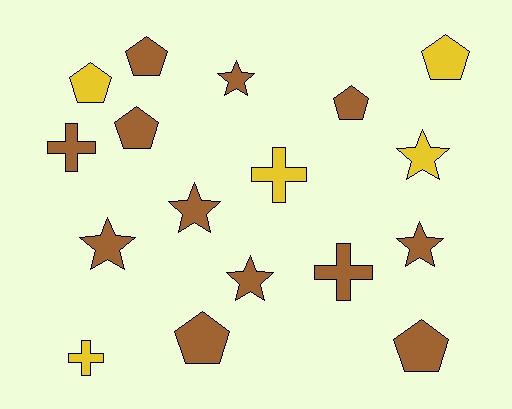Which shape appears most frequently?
Pentagon, with 7 objects.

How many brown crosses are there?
There are 2 brown crosses.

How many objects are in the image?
There are 17 objects.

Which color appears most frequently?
Brown, with 12 objects.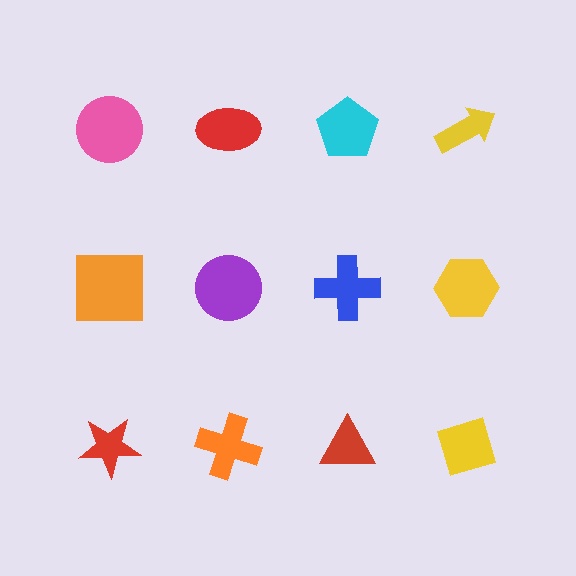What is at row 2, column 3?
A blue cross.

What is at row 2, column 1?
An orange square.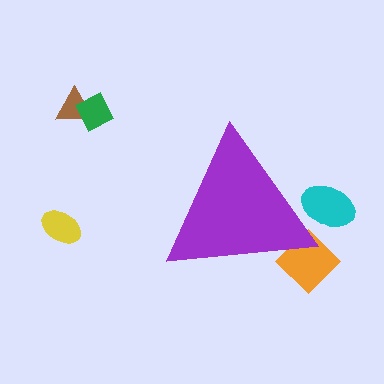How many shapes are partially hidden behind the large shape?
2 shapes are partially hidden.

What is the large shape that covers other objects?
A purple triangle.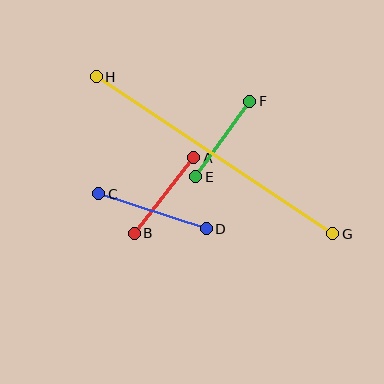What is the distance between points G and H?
The distance is approximately 284 pixels.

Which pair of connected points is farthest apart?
Points G and H are farthest apart.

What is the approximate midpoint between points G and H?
The midpoint is at approximately (215, 155) pixels.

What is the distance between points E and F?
The distance is approximately 93 pixels.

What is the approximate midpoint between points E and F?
The midpoint is at approximately (223, 139) pixels.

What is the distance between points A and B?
The distance is approximately 96 pixels.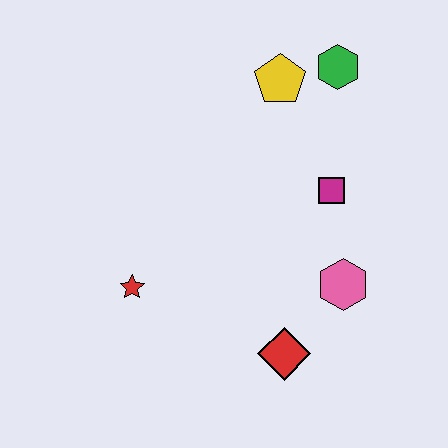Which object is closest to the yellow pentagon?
The green hexagon is closest to the yellow pentagon.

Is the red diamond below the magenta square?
Yes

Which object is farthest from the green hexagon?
The red star is farthest from the green hexagon.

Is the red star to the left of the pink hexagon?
Yes